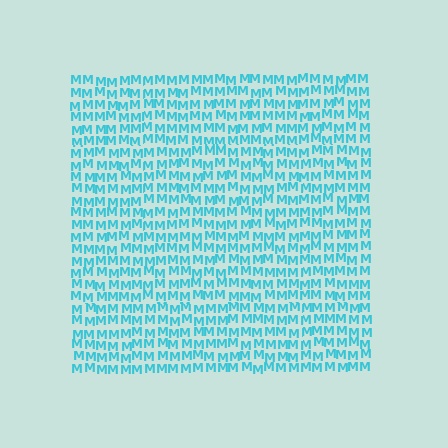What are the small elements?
The small elements are letter M's.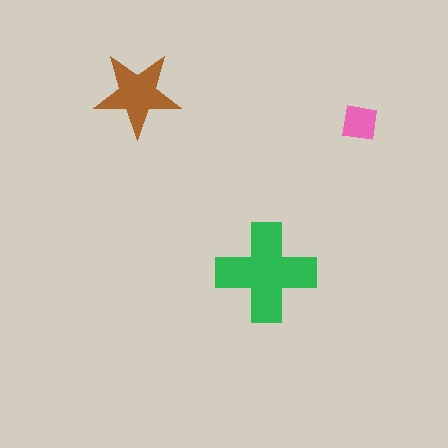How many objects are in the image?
There are 3 objects in the image.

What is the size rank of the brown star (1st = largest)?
2nd.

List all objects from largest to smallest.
The green cross, the brown star, the pink square.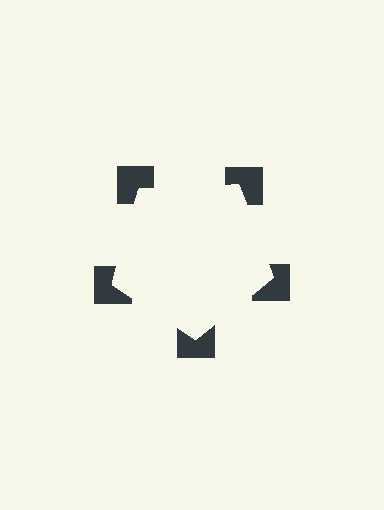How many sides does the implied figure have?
5 sides.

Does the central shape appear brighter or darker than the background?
It typically appears slightly brighter than the background, even though no actual brightness change is drawn.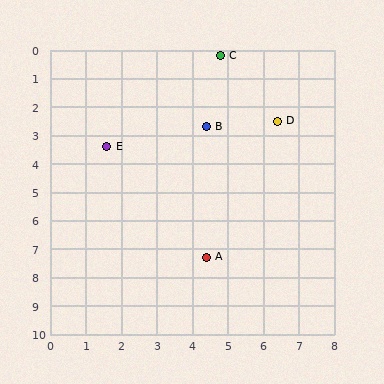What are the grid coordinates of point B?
Point B is at approximately (4.4, 2.7).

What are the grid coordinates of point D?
Point D is at approximately (6.4, 2.5).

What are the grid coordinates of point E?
Point E is at approximately (1.6, 3.4).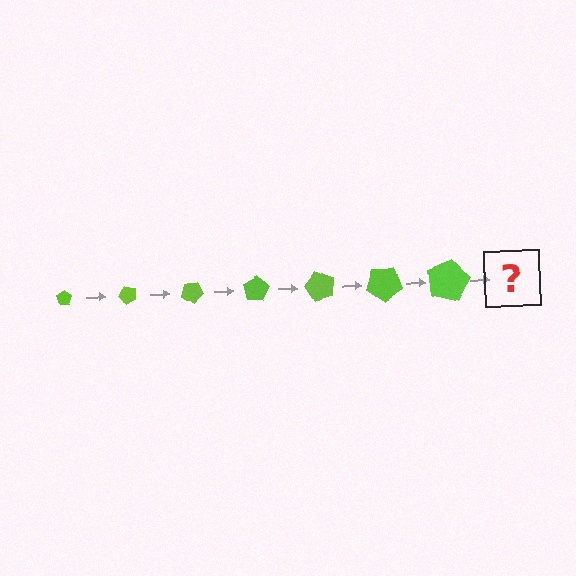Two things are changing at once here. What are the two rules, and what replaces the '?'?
The two rules are that the pentagon grows larger each step and it rotates 50 degrees each step. The '?' should be a pentagon, larger than the previous one and rotated 350 degrees from the start.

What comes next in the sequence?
The next element should be a pentagon, larger than the previous one and rotated 350 degrees from the start.